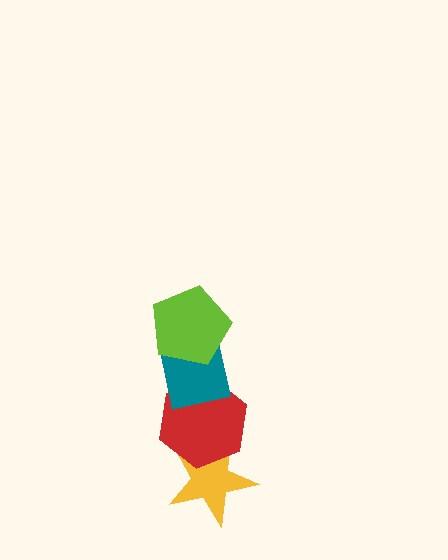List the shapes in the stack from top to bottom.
From top to bottom: the lime pentagon, the teal square, the red hexagon, the yellow star.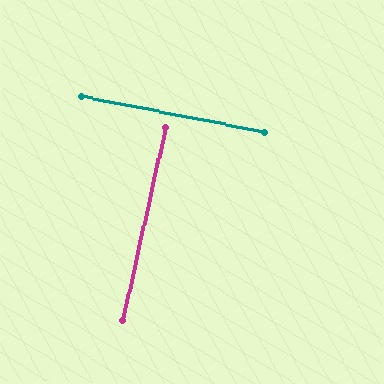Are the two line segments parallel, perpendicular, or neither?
Perpendicular — they meet at approximately 88°.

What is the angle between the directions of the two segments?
Approximately 88 degrees.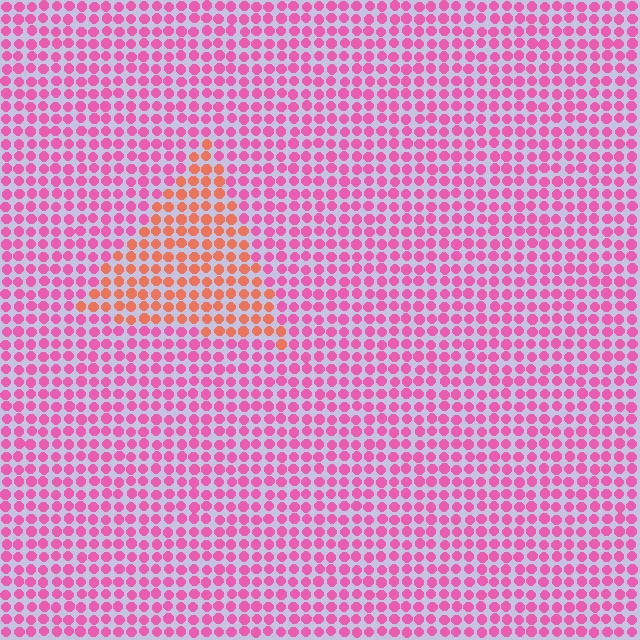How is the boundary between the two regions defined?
The boundary is defined purely by a slight shift in hue (about 46 degrees). Spacing, size, and orientation are identical on both sides.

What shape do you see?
I see a triangle.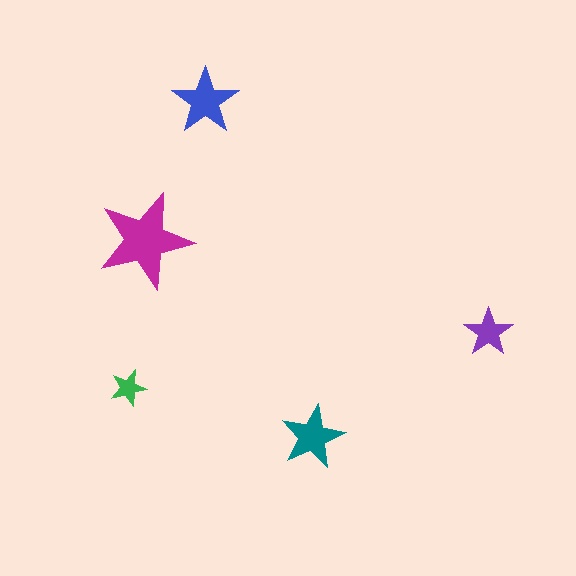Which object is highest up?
The blue star is topmost.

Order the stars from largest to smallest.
the magenta one, the blue one, the teal one, the purple one, the green one.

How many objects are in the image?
There are 5 objects in the image.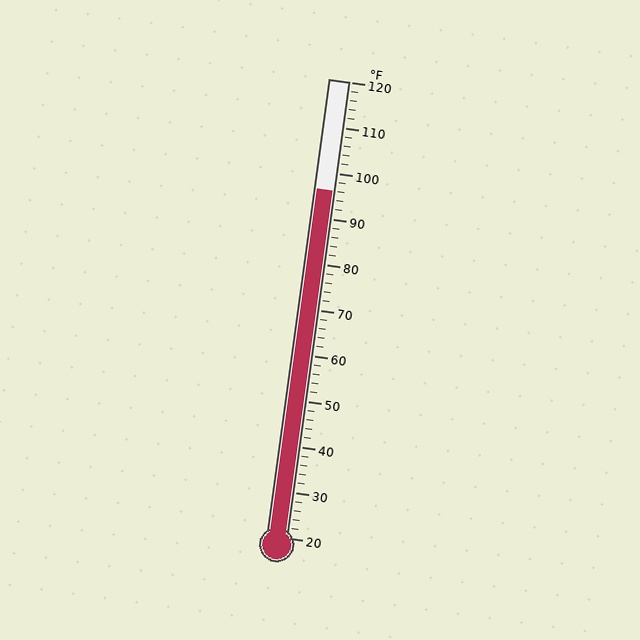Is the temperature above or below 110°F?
The temperature is below 110°F.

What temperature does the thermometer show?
The thermometer shows approximately 96°F.